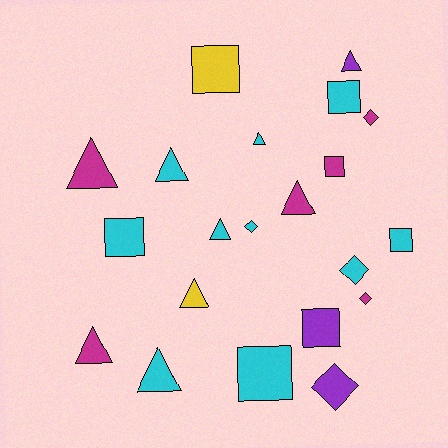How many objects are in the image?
There are 21 objects.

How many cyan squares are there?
There are 4 cyan squares.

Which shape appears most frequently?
Triangle, with 9 objects.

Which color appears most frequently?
Cyan, with 10 objects.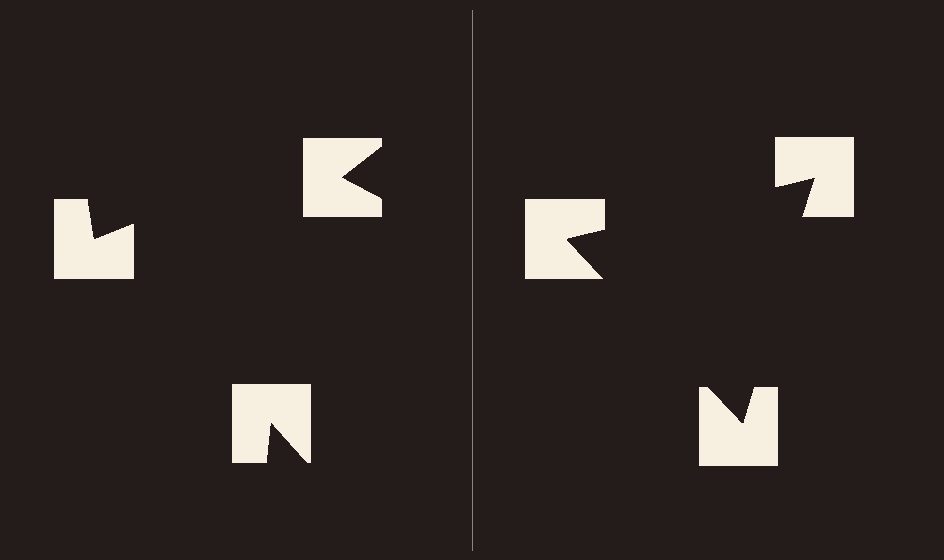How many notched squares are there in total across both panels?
6 — 3 on each side.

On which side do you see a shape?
An illusory triangle appears on the right side. On the left side the wedge cuts are rotated, so no coherent shape forms.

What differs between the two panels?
The notched squares are positioned identically on both sides; only the wedge orientations differ. On the right they align to a triangle; on the left they are misaligned.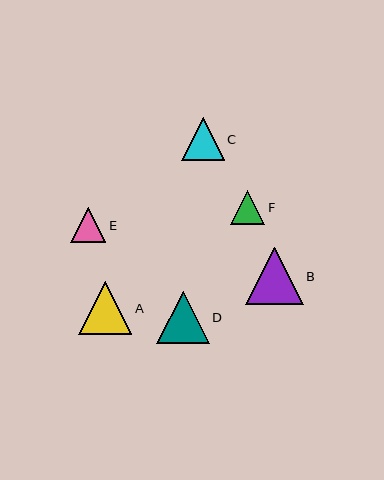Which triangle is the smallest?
Triangle F is the smallest with a size of approximately 34 pixels.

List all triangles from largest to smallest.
From largest to smallest: B, A, D, C, E, F.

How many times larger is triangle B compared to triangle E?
Triangle B is approximately 1.6 times the size of triangle E.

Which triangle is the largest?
Triangle B is the largest with a size of approximately 57 pixels.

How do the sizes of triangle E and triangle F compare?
Triangle E and triangle F are approximately the same size.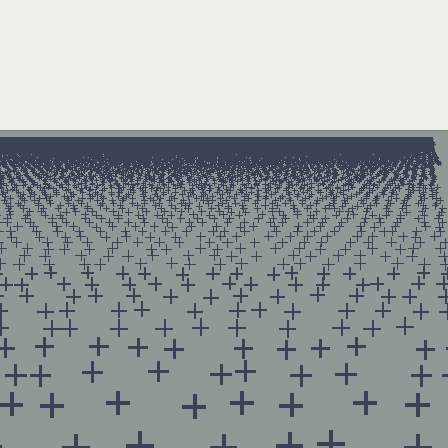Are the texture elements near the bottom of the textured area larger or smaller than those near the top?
Larger. Near the bottom, elements are closer to the viewer and appear at a bigger on-screen size.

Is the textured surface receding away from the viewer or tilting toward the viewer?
The surface is receding away from the viewer. Texture elements get smaller and denser toward the top.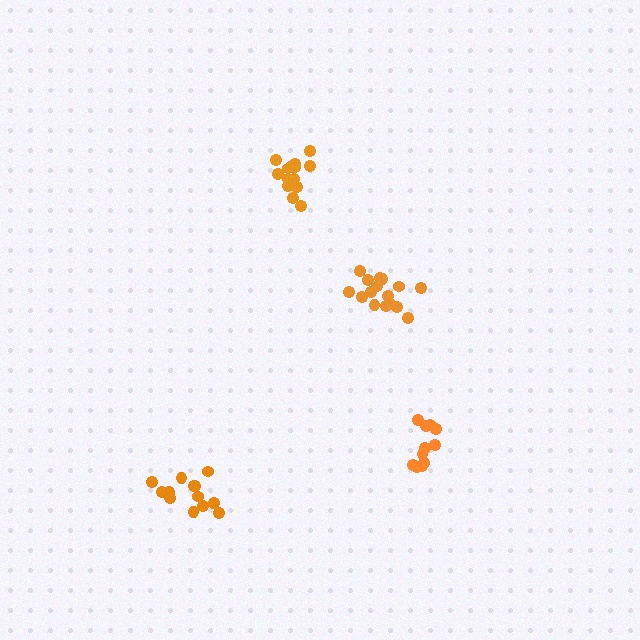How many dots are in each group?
Group 1: 14 dots, Group 2: 11 dots, Group 3: 15 dots, Group 4: 16 dots (56 total).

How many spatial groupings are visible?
There are 4 spatial groupings.